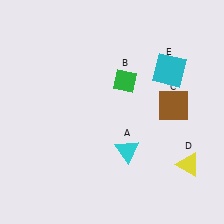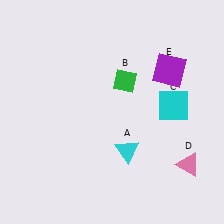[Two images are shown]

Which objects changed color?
C changed from brown to cyan. D changed from yellow to pink. E changed from cyan to purple.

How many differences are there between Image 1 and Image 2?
There are 3 differences between the two images.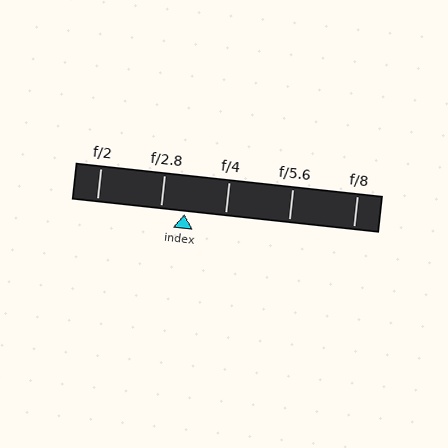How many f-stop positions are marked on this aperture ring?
There are 5 f-stop positions marked.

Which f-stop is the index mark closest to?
The index mark is closest to f/2.8.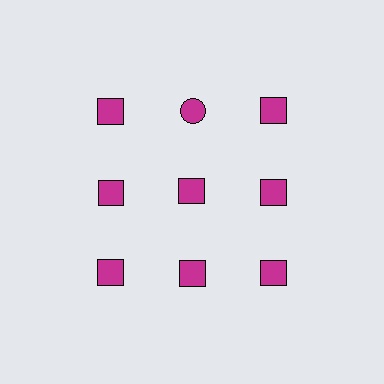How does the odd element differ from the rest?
It has a different shape: circle instead of square.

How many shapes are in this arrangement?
There are 9 shapes arranged in a grid pattern.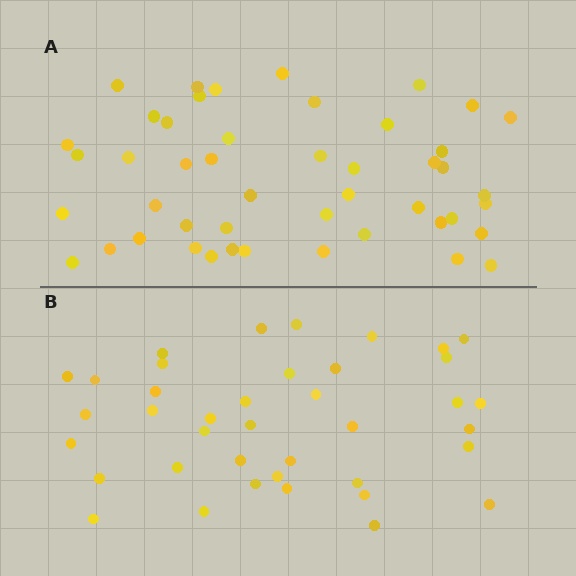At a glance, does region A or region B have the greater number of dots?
Region A (the top region) has more dots.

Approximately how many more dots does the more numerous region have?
Region A has roughly 8 or so more dots than region B.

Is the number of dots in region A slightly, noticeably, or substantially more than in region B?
Region A has only slightly more — the two regions are fairly close. The ratio is roughly 1.2 to 1.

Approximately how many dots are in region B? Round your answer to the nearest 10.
About 40 dots. (The exact count is 39, which rounds to 40.)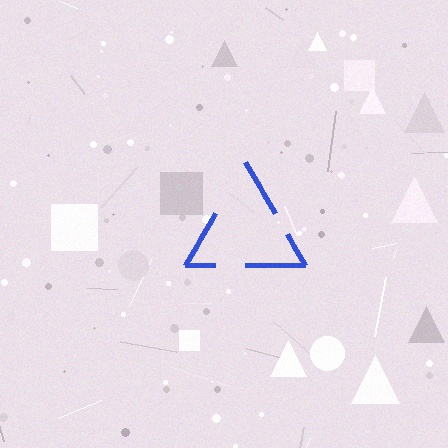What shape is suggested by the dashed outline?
The dashed outline suggests a triangle.